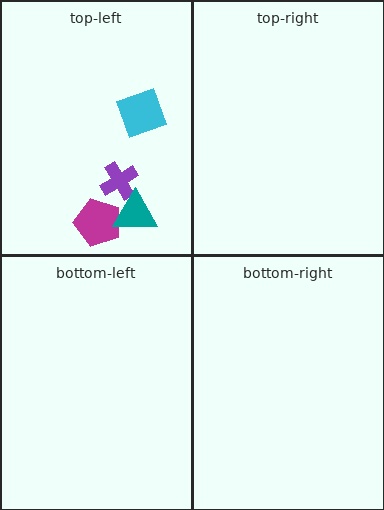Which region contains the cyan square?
The top-left region.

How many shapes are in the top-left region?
4.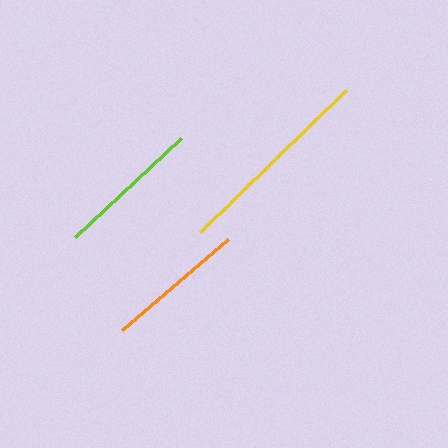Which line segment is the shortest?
The orange line is the shortest at approximately 140 pixels.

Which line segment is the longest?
The yellow line is the longest at approximately 203 pixels.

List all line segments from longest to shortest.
From longest to shortest: yellow, lime, orange.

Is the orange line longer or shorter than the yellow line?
The yellow line is longer than the orange line.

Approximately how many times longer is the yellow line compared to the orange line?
The yellow line is approximately 1.4 times the length of the orange line.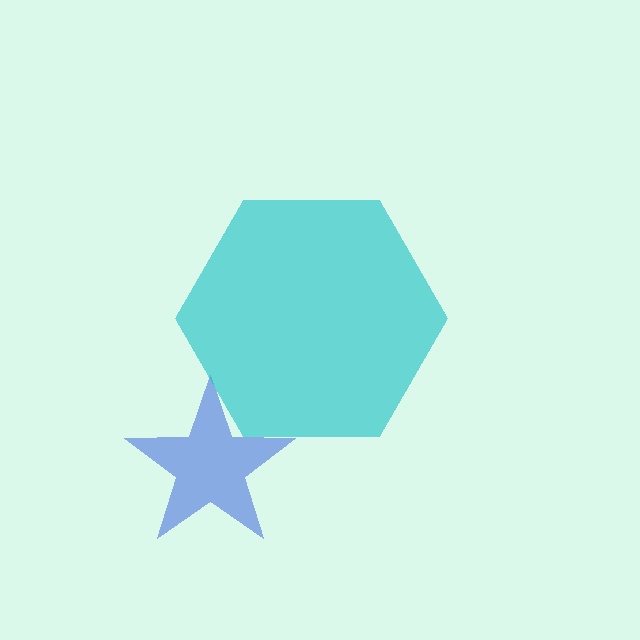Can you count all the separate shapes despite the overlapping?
Yes, there are 2 separate shapes.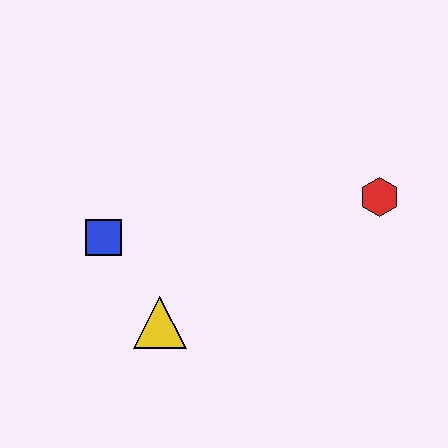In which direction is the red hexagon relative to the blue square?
The red hexagon is to the right of the blue square.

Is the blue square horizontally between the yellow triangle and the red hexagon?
No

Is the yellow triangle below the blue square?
Yes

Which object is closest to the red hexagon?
The yellow triangle is closest to the red hexagon.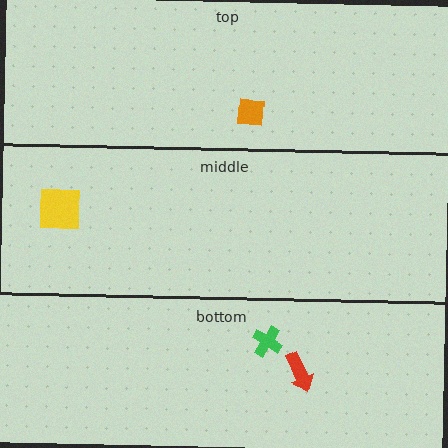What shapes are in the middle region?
The yellow square.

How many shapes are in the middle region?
1.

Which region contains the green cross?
The bottom region.